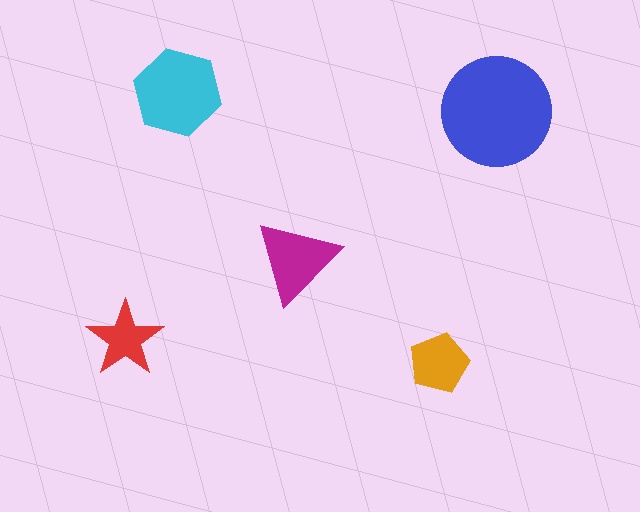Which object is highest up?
The cyan hexagon is topmost.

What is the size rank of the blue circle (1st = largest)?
1st.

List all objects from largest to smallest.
The blue circle, the cyan hexagon, the magenta triangle, the orange pentagon, the red star.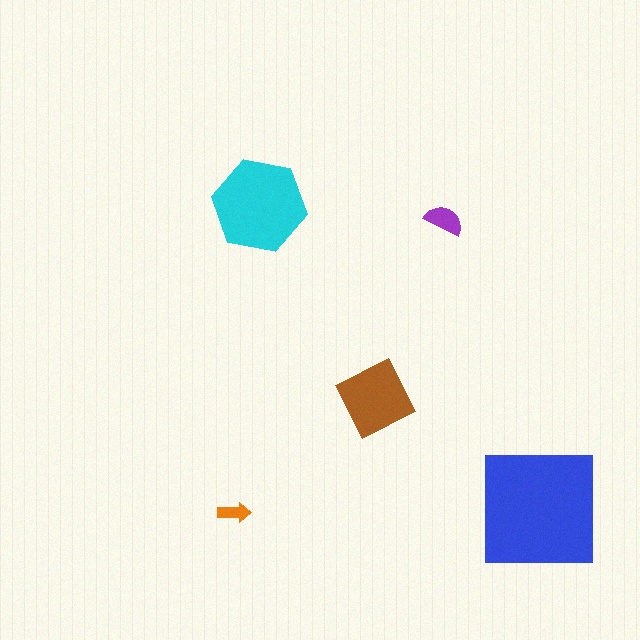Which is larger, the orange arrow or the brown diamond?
The brown diamond.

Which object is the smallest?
The orange arrow.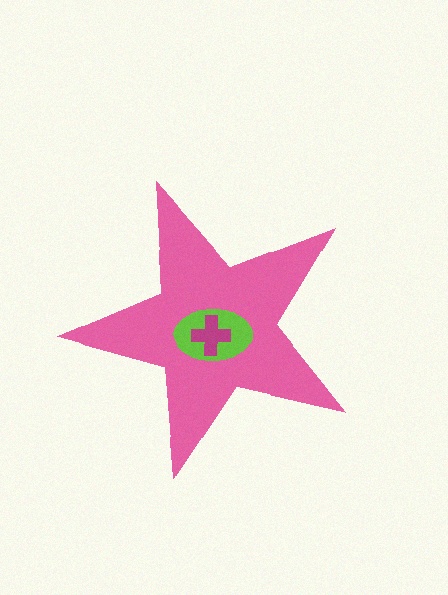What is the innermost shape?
The magenta cross.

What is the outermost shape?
The pink star.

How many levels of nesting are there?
3.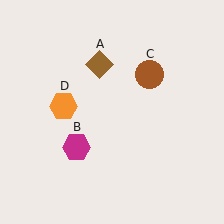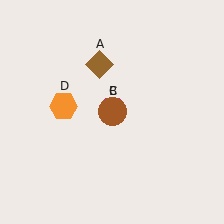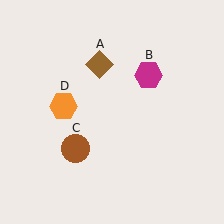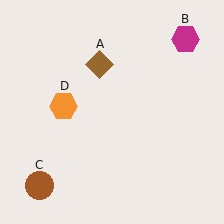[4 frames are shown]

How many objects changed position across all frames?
2 objects changed position: magenta hexagon (object B), brown circle (object C).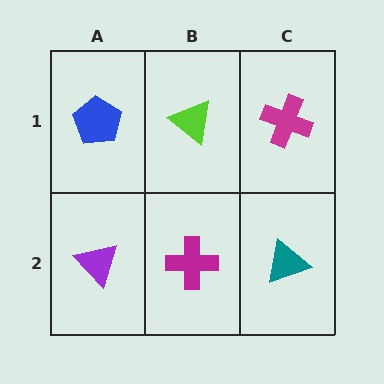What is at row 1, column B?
A lime triangle.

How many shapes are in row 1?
3 shapes.